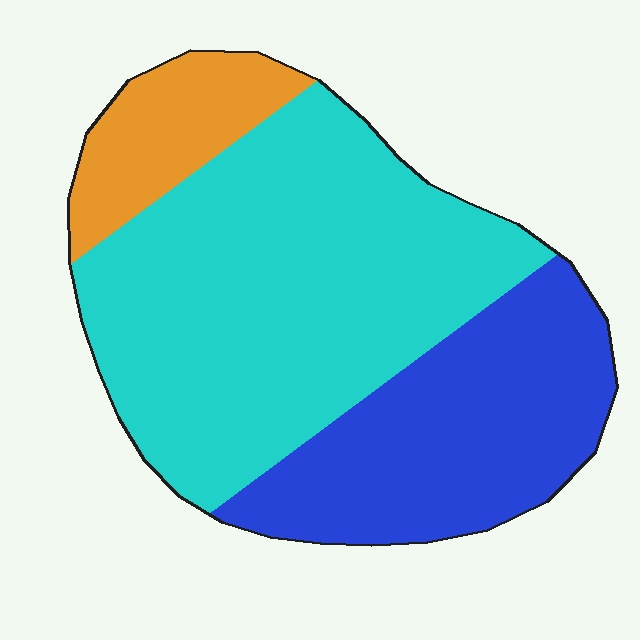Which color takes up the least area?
Orange, at roughly 10%.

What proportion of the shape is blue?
Blue covers 32% of the shape.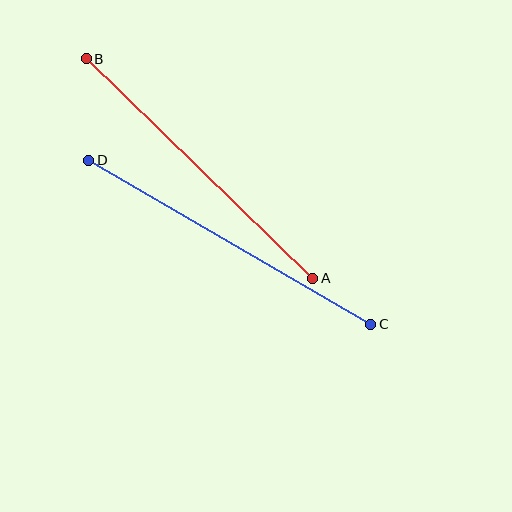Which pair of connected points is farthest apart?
Points C and D are farthest apart.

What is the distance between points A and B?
The distance is approximately 316 pixels.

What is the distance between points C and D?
The distance is approximately 326 pixels.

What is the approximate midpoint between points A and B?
The midpoint is at approximately (199, 168) pixels.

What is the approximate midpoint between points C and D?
The midpoint is at approximately (230, 242) pixels.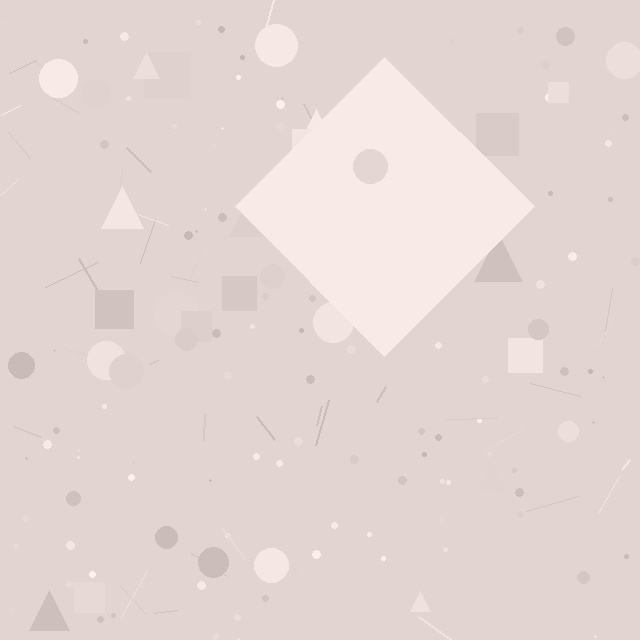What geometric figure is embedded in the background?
A diamond is embedded in the background.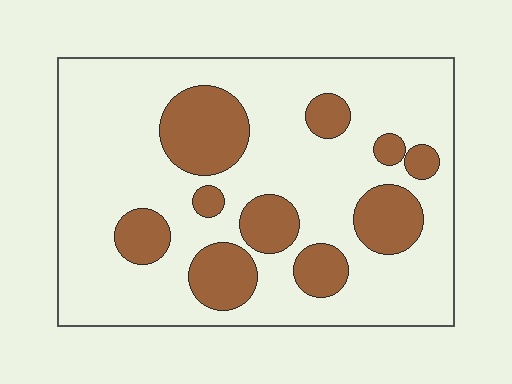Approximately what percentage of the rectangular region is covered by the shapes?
Approximately 25%.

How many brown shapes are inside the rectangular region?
10.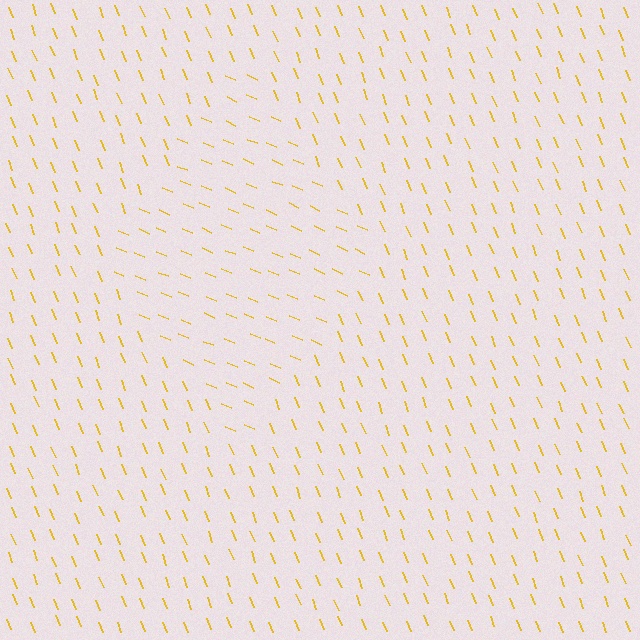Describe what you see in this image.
The image is filled with small yellow line segments. A diamond region in the image has lines oriented differently from the surrounding lines, creating a visible texture boundary.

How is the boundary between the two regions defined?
The boundary is defined purely by a change in line orientation (approximately 45 degrees difference). All lines are the same color and thickness.